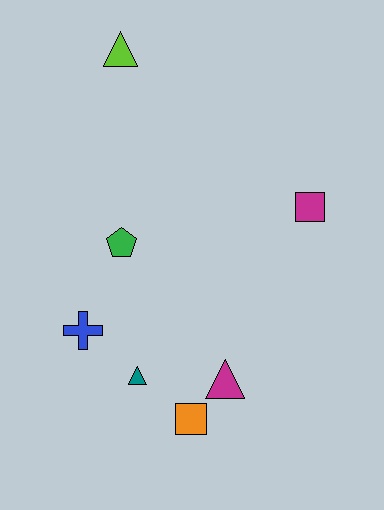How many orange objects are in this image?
There is 1 orange object.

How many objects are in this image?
There are 7 objects.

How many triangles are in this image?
There are 3 triangles.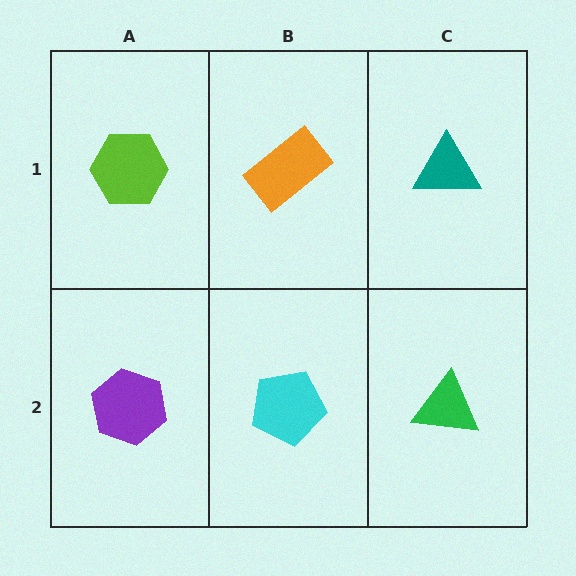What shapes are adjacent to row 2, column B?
An orange rectangle (row 1, column B), a purple hexagon (row 2, column A), a green triangle (row 2, column C).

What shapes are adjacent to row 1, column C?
A green triangle (row 2, column C), an orange rectangle (row 1, column B).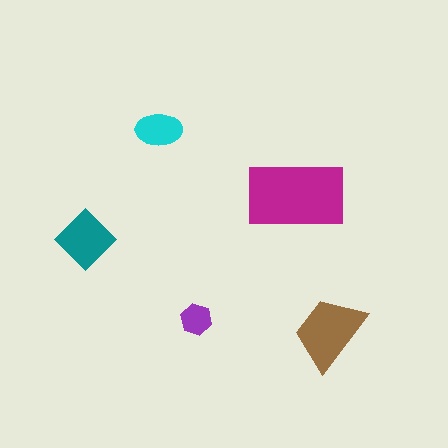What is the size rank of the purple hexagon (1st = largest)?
5th.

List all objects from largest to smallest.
The magenta rectangle, the brown trapezoid, the teal diamond, the cyan ellipse, the purple hexagon.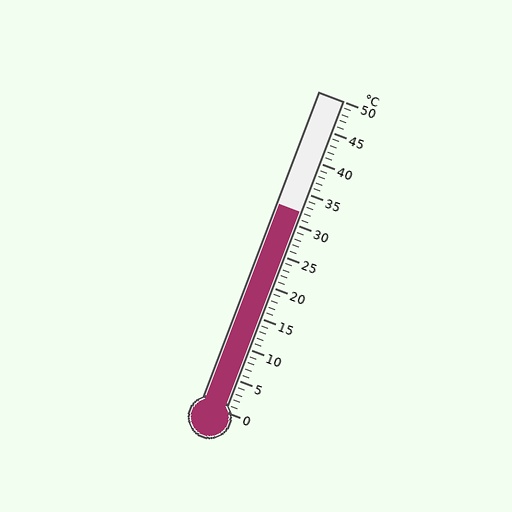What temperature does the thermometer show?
The thermometer shows approximately 32°C.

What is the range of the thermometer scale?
The thermometer scale ranges from 0°C to 50°C.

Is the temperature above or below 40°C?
The temperature is below 40°C.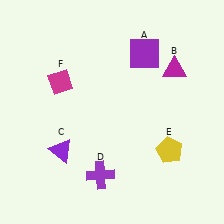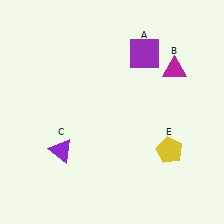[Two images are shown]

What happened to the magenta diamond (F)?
The magenta diamond (F) was removed in Image 2. It was in the top-left area of Image 1.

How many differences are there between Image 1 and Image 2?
There are 2 differences between the two images.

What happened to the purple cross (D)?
The purple cross (D) was removed in Image 2. It was in the bottom-left area of Image 1.